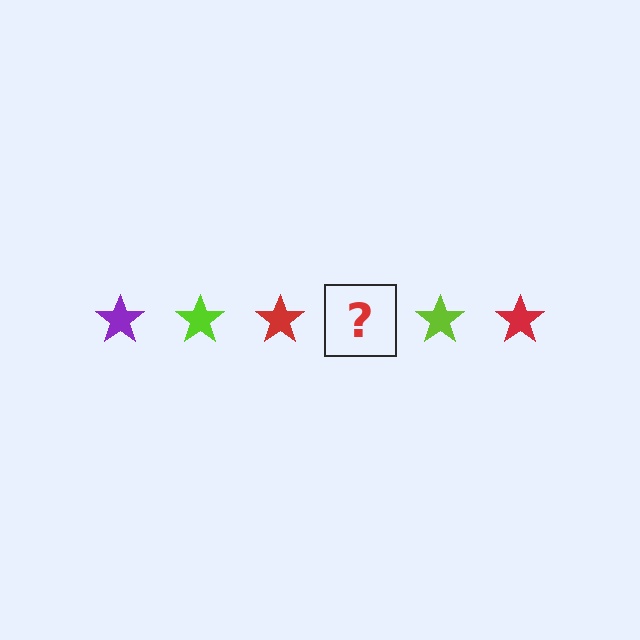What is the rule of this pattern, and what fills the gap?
The rule is that the pattern cycles through purple, lime, red stars. The gap should be filled with a purple star.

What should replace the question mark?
The question mark should be replaced with a purple star.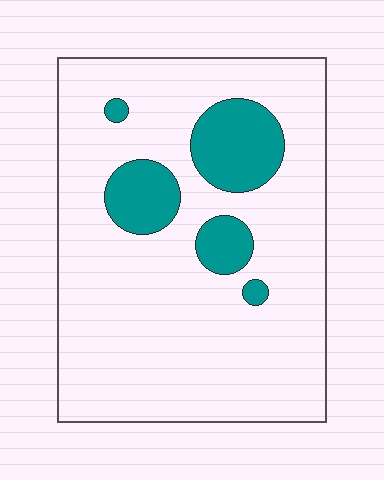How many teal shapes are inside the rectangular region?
5.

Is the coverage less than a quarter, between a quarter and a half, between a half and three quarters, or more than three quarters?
Less than a quarter.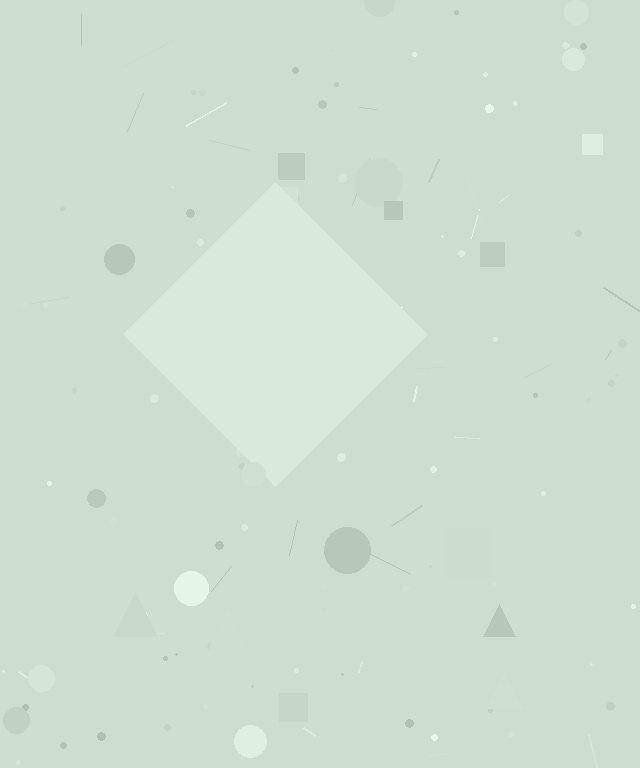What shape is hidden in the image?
A diamond is hidden in the image.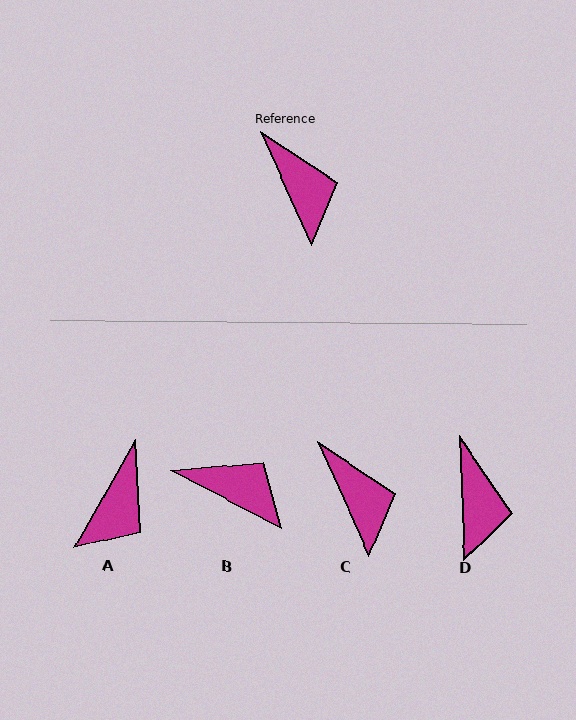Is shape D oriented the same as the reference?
No, it is off by about 22 degrees.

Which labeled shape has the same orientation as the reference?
C.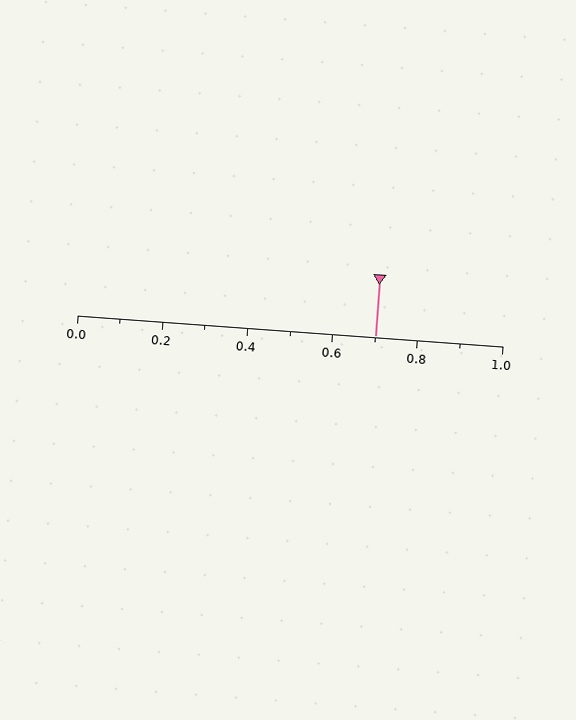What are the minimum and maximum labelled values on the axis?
The axis runs from 0.0 to 1.0.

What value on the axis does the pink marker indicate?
The marker indicates approximately 0.7.